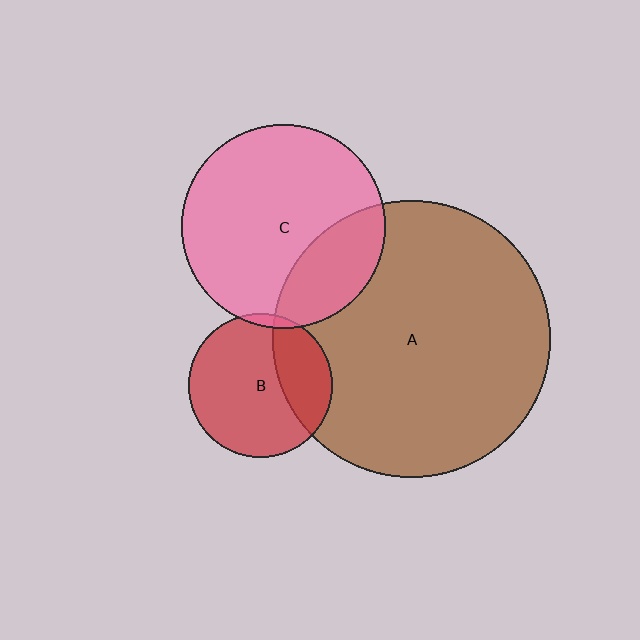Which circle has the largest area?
Circle A (brown).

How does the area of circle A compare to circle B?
Approximately 3.7 times.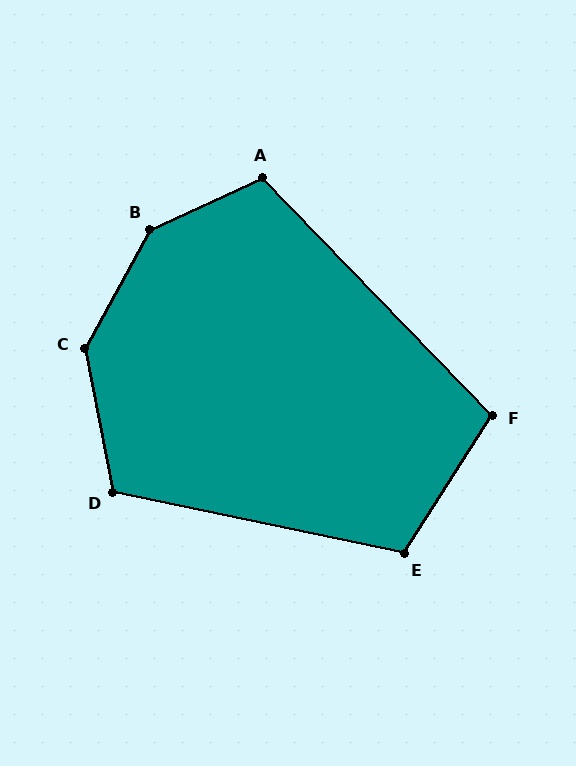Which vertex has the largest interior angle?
B, at approximately 143 degrees.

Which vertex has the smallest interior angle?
F, at approximately 104 degrees.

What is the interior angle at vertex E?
Approximately 111 degrees (obtuse).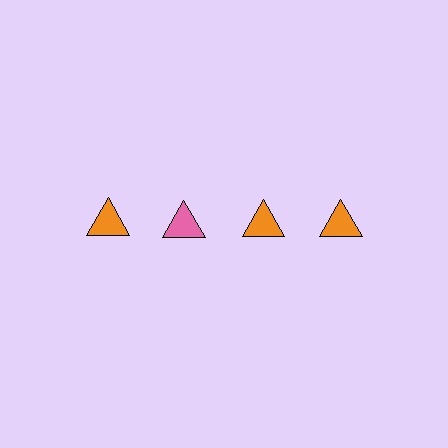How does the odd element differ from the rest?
It has a different color: pink instead of orange.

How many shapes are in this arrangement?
There are 4 shapes arranged in a grid pattern.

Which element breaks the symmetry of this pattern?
The pink triangle in the top row, second from left column breaks the symmetry. All other shapes are orange triangles.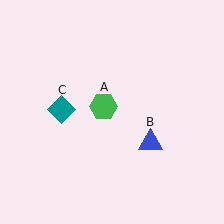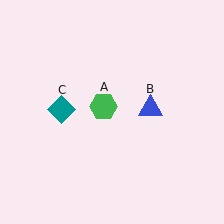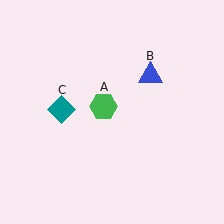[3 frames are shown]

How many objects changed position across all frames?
1 object changed position: blue triangle (object B).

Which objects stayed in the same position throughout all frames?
Green hexagon (object A) and teal diamond (object C) remained stationary.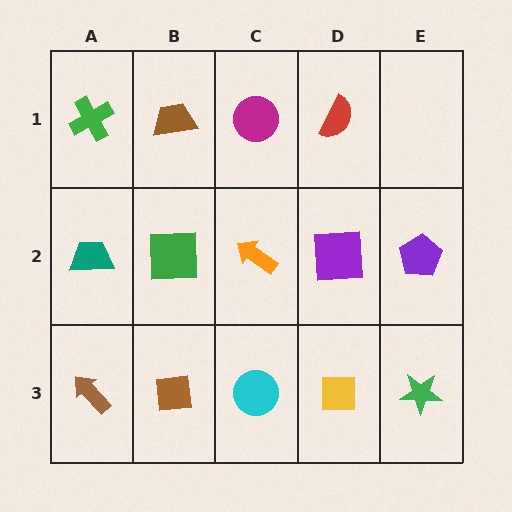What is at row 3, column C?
A cyan circle.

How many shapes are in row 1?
4 shapes.